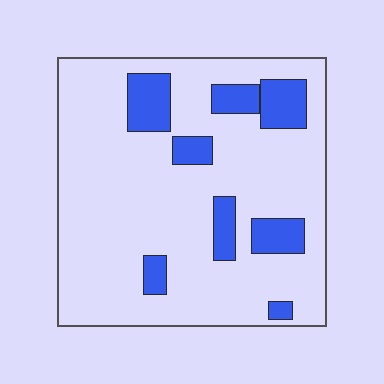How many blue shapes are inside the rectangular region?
8.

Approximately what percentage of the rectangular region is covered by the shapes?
Approximately 15%.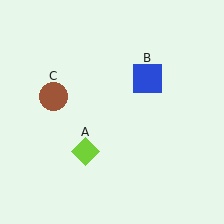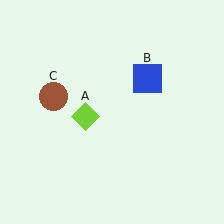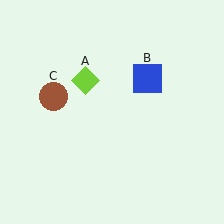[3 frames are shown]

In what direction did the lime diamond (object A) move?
The lime diamond (object A) moved up.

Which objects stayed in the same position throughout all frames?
Blue square (object B) and brown circle (object C) remained stationary.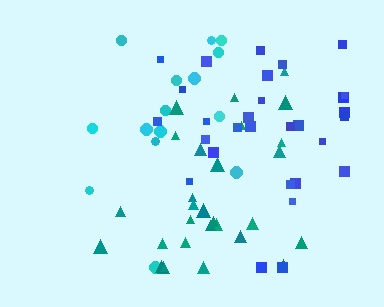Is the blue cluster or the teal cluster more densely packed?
Blue.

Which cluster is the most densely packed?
Blue.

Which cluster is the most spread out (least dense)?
Cyan.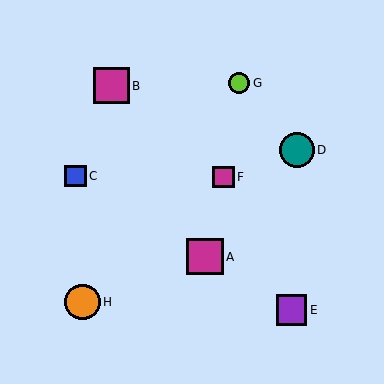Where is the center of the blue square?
The center of the blue square is at (75, 176).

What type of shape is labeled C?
Shape C is a blue square.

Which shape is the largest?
The magenta square (labeled A) is the largest.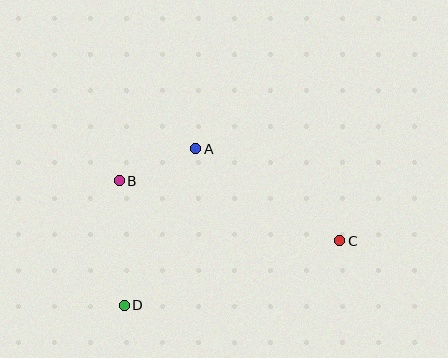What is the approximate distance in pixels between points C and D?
The distance between C and D is approximately 225 pixels.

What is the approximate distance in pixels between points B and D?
The distance between B and D is approximately 125 pixels.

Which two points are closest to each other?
Points A and B are closest to each other.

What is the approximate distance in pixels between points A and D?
The distance between A and D is approximately 172 pixels.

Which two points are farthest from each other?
Points B and C are farthest from each other.